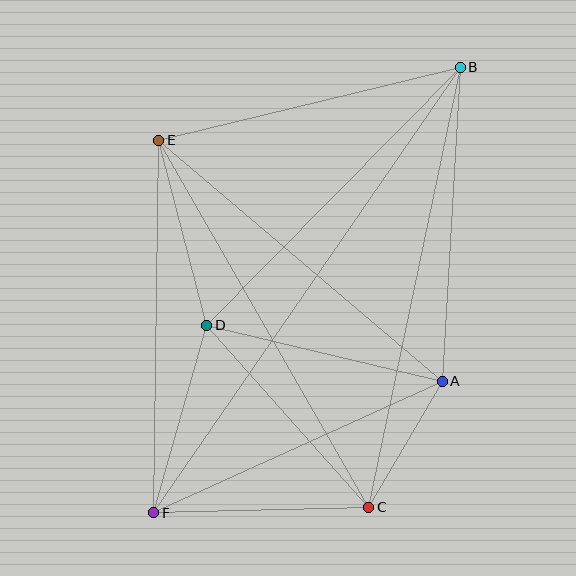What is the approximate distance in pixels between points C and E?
The distance between C and E is approximately 423 pixels.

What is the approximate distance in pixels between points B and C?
The distance between B and C is approximately 450 pixels.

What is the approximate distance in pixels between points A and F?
The distance between A and F is approximately 317 pixels.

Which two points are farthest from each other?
Points B and F are farthest from each other.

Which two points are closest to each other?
Points A and C are closest to each other.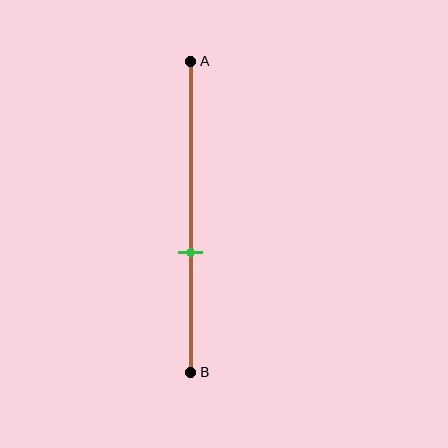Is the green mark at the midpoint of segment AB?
No, the mark is at about 60% from A, not at the 50% midpoint.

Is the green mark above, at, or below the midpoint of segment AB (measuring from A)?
The green mark is below the midpoint of segment AB.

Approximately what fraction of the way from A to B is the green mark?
The green mark is approximately 60% of the way from A to B.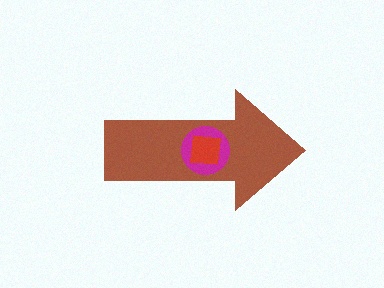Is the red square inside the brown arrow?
Yes.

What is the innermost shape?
The red square.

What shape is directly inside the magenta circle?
The red square.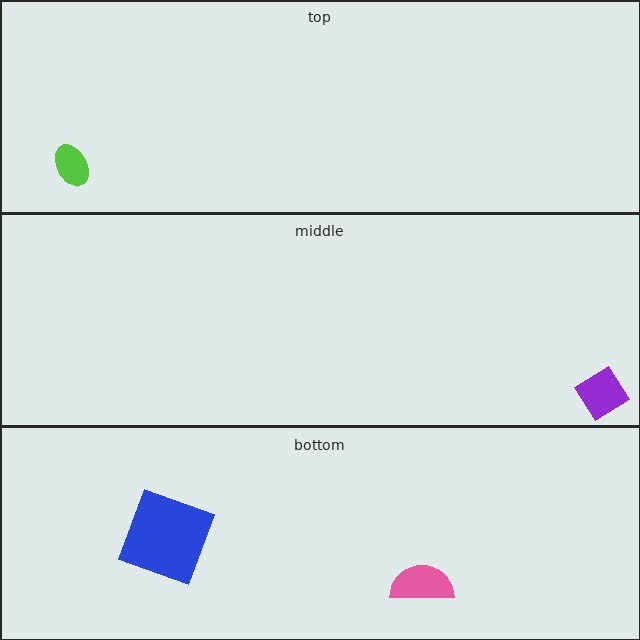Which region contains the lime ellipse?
The top region.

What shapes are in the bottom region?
The blue square, the pink semicircle.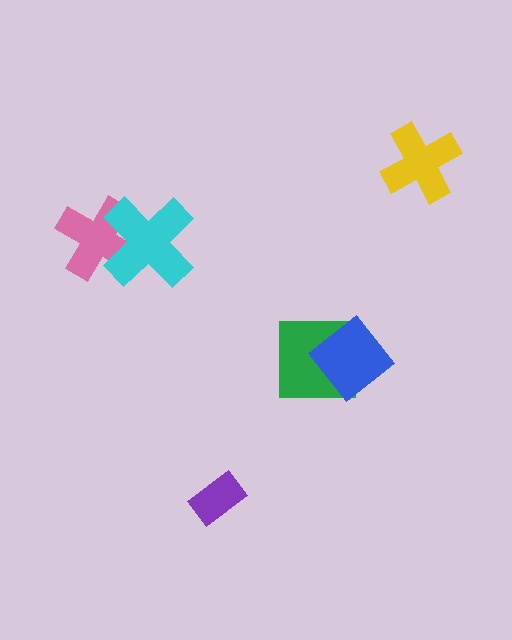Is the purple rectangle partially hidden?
No, no other shape covers it.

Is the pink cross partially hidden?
Yes, it is partially covered by another shape.